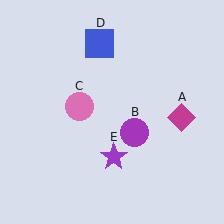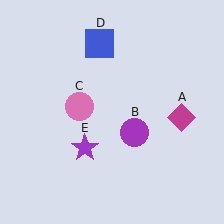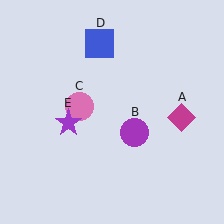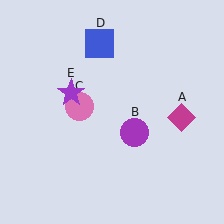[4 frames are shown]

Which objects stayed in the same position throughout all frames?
Magenta diamond (object A) and purple circle (object B) and pink circle (object C) and blue square (object D) remained stationary.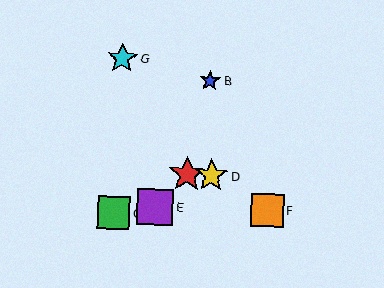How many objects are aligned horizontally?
2 objects (A, D) are aligned horizontally.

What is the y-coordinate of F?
Object F is at y≈210.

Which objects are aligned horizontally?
Objects A, D are aligned horizontally.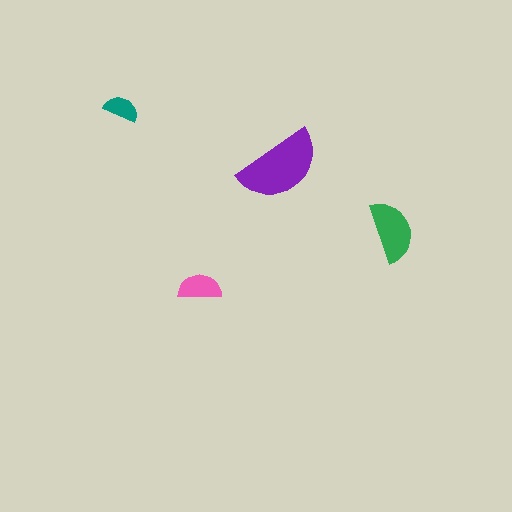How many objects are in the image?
There are 4 objects in the image.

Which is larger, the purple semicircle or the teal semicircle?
The purple one.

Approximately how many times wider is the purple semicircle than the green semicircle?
About 1.5 times wider.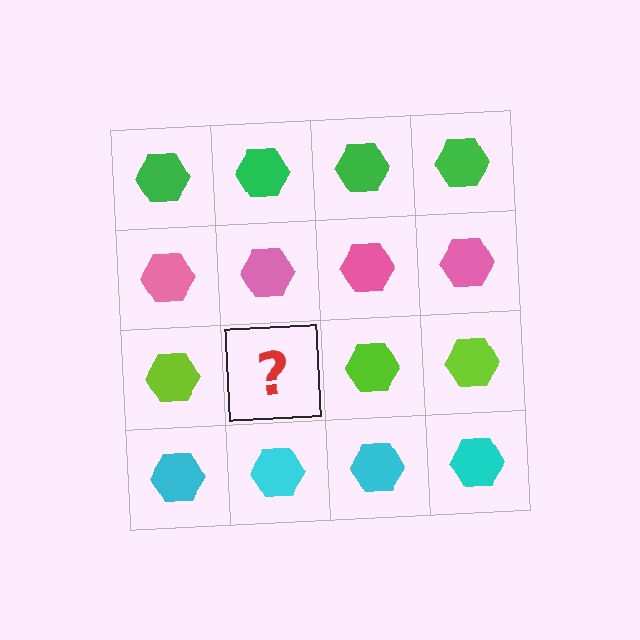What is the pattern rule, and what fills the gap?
The rule is that each row has a consistent color. The gap should be filled with a lime hexagon.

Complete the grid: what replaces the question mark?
The question mark should be replaced with a lime hexagon.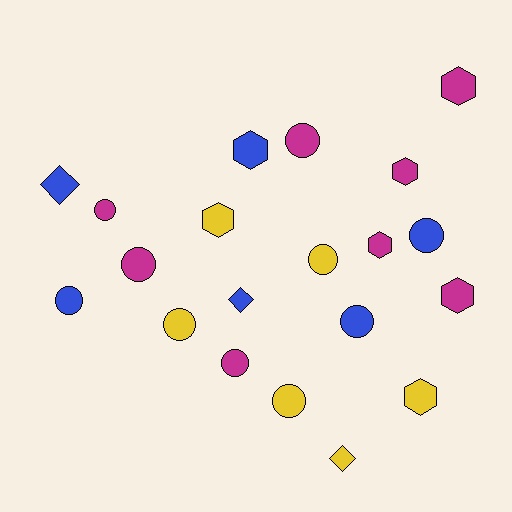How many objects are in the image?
There are 20 objects.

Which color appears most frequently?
Magenta, with 8 objects.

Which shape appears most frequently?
Circle, with 10 objects.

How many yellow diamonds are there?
There is 1 yellow diamond.